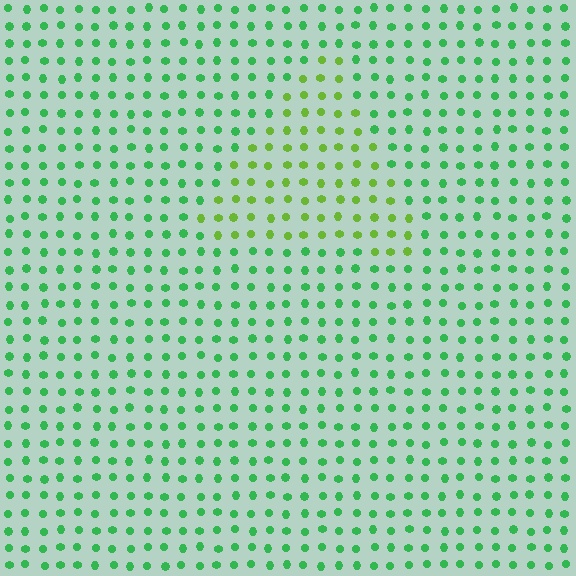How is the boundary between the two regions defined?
The boundary is defined purely by a slight shift in hue (about 39 degrees). Spacing, size, and orientation are identical on both sides.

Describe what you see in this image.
The image is filled with small green elements in a uniform arrangement. A triangle-shaped region is visible where the elements are tinted to a slightly different hue, forming a subtle color boundary.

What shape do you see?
I see a triangle.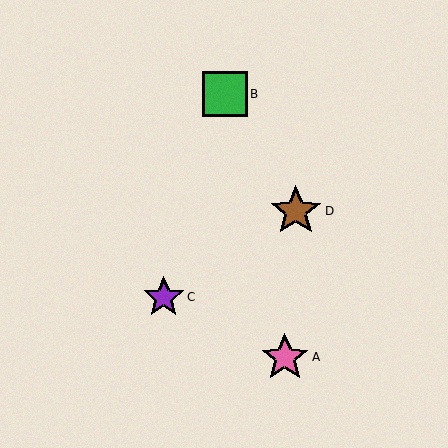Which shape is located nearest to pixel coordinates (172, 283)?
The purple star (labeled C) at (164, 297) is nearest to that location.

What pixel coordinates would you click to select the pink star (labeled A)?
Click at (285, 358) to select the pink star A.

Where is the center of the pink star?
The center of the pink star is at (285, 358).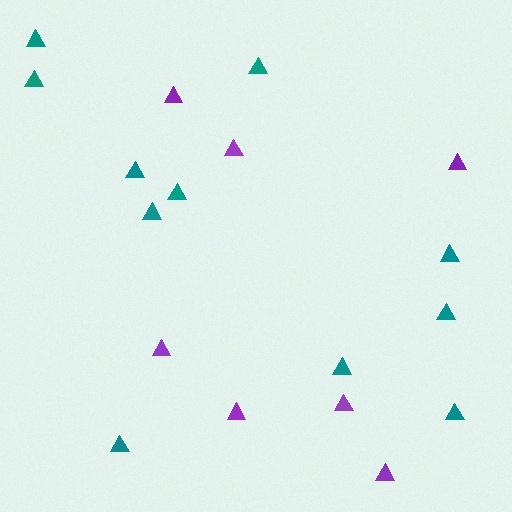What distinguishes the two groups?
There are 2 groups: one group of purple triangles (7) and one group of teal triangles (11).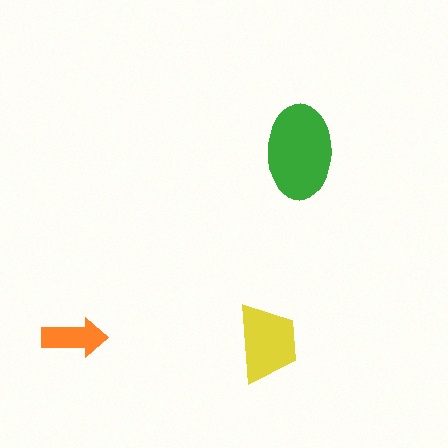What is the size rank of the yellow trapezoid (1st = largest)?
2nd.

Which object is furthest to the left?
The orange arrow is leftmost.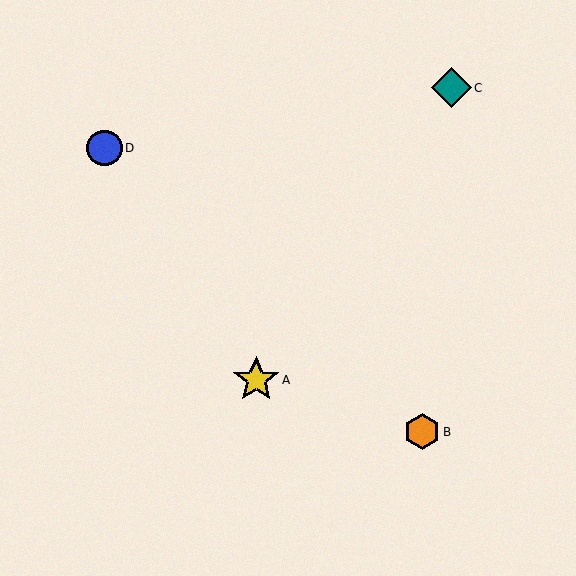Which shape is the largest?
The yellow star (labeled A) is the largest.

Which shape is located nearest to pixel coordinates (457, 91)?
The teal diamond (labeled C) at (451, 88) is nearest to that location.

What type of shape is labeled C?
Shape C is a teal diamond.